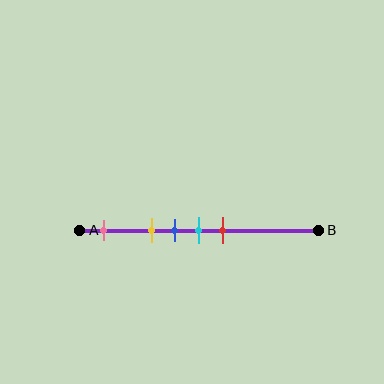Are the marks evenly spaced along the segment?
No, the marks are not evenly spaced.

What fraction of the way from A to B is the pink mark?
The pink mark is approximately 10% (0.1) of the way from A to B.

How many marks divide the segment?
There are 5 marks dividing the segment.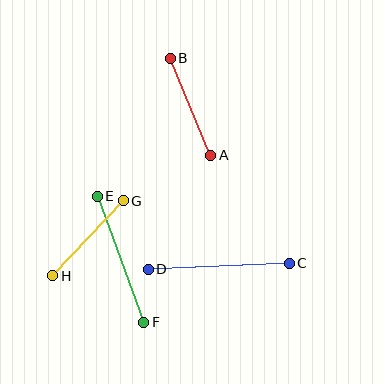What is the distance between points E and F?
The distance is approximately 135 pixels.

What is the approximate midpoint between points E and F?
The midpoint is at approximately (121, 259) pixels.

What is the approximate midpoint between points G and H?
The midpoint is at approximately (88, 238) pixels.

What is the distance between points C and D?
The distance is approximately 141 pixels.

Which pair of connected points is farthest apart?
Points C and D are farthest apart.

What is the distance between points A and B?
The distance is approximately 105 pixels.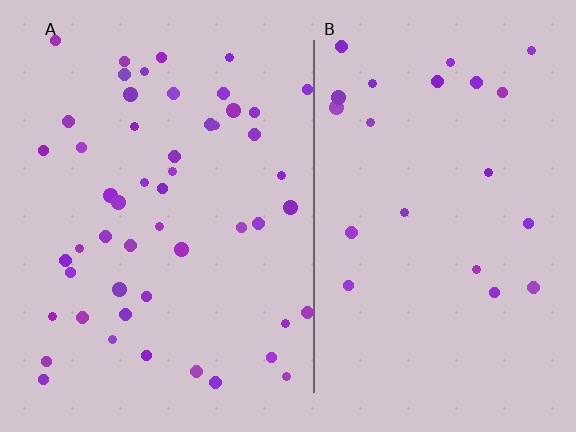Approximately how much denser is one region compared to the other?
Approximately 2.3× — region A over region B.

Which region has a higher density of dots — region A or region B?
A (the left).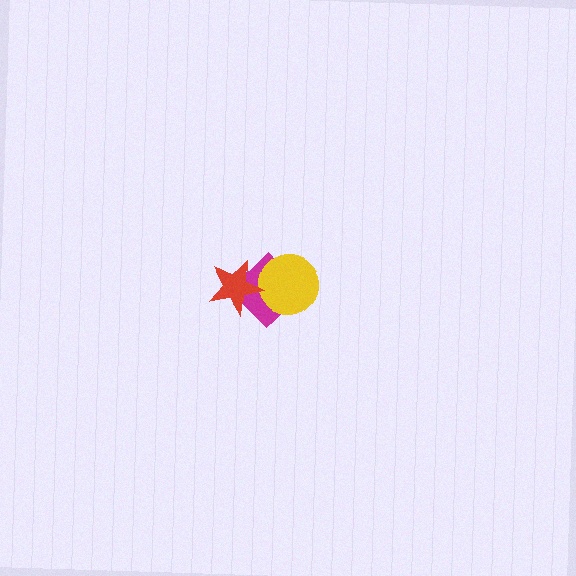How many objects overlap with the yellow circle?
2 objects overlap with the yellow circle.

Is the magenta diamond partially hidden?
Yes, it is partially covered by another shape.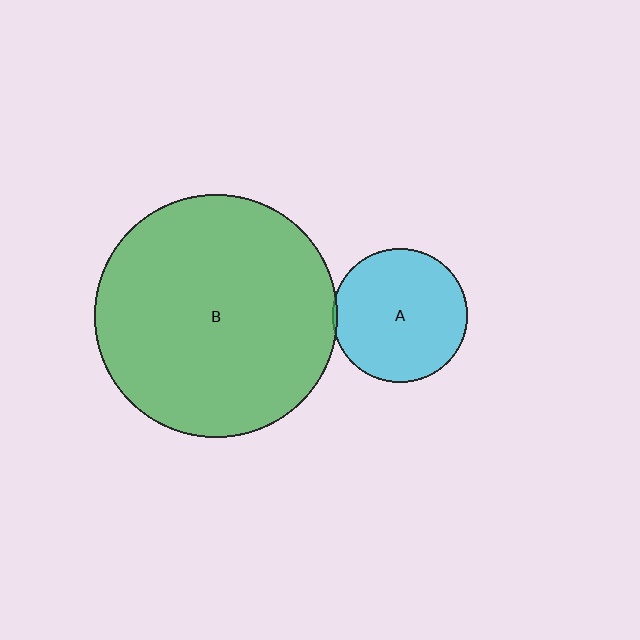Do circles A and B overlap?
Yes.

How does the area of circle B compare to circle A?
Approximately 3.3 times.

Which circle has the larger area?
Circle B (green).